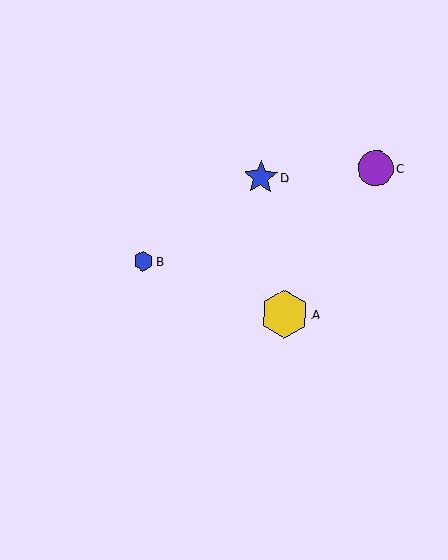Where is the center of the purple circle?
The center of the purple circle is at (376, 168).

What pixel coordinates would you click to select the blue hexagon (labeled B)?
Click at (143, 261) to select the blue hexagon B.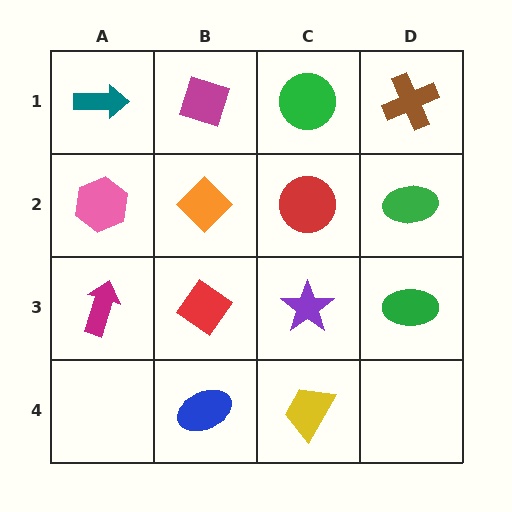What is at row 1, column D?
A brown cross.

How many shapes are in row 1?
4 shapes.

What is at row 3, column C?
A purple star.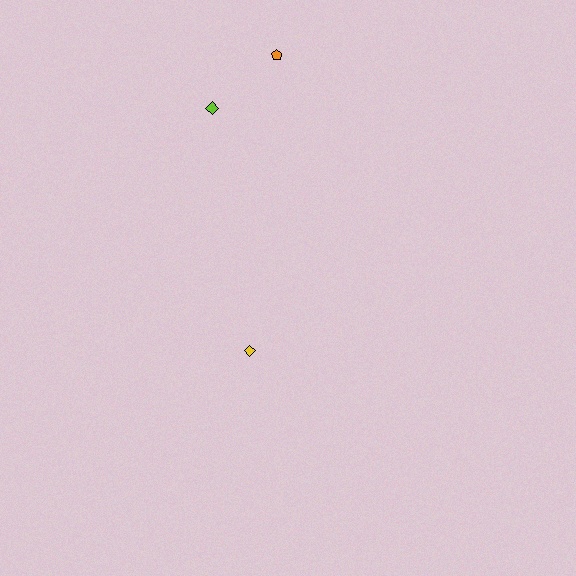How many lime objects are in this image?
There is 1 lime object.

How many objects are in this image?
There are 3 objects.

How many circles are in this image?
There are no circles.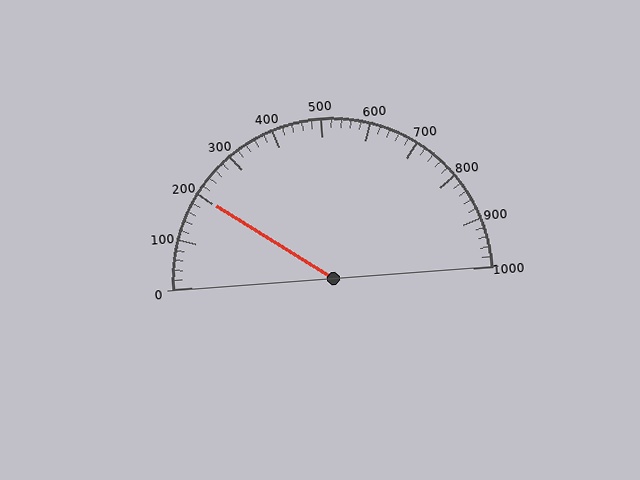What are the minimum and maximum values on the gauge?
The gauge ranges from 0 to 1000.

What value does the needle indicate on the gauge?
The needle indicates approximately 200.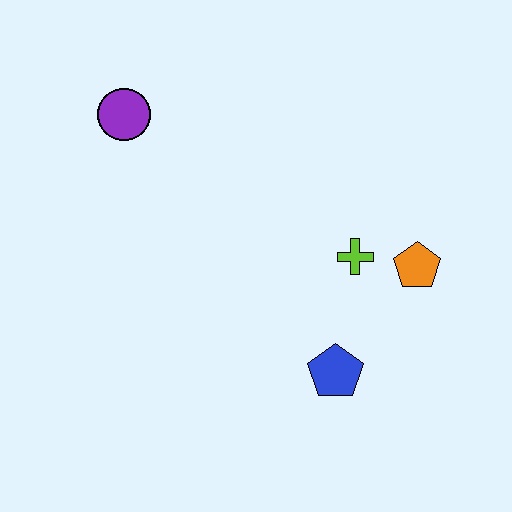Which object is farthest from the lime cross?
The purple circle is farthest from the lime cross.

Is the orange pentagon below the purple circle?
Yes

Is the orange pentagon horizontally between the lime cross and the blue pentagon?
No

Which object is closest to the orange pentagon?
The lime cross is closest to the orange pentagon.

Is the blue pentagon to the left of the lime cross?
Yes